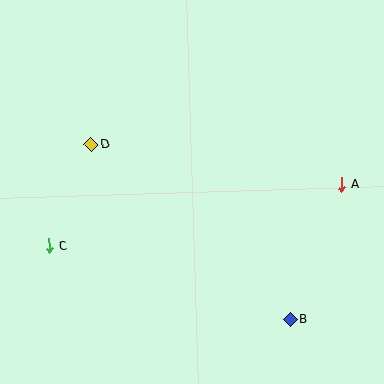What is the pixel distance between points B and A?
The distance between B and A is 144 pixels.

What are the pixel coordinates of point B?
Point B is at (290, 319).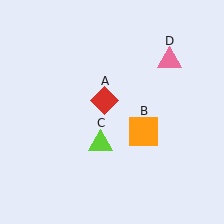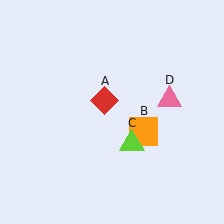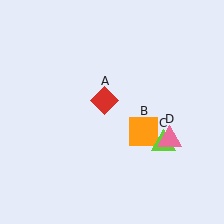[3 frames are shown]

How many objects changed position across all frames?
2 objects changed position: lime triangle (object C), pink triangle (object D).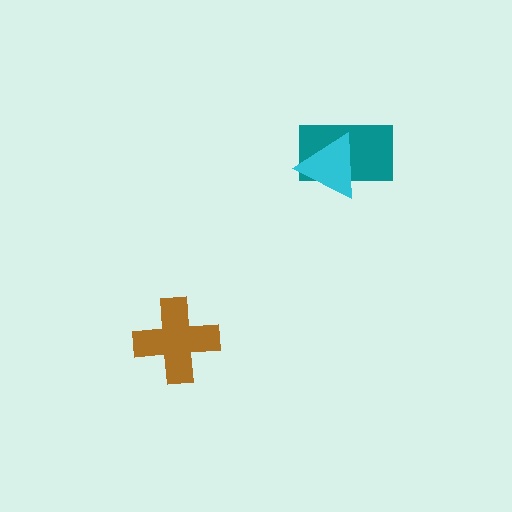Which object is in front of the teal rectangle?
The cyan triangle is in front of the teal rectangle.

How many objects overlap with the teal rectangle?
1 object overlaps with the teal rectangle.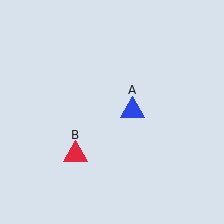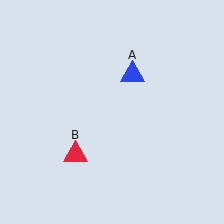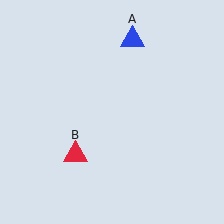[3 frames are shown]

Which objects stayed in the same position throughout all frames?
Red triangle (object B) remained stationary.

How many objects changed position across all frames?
1 object changed position: blue triangle (object A).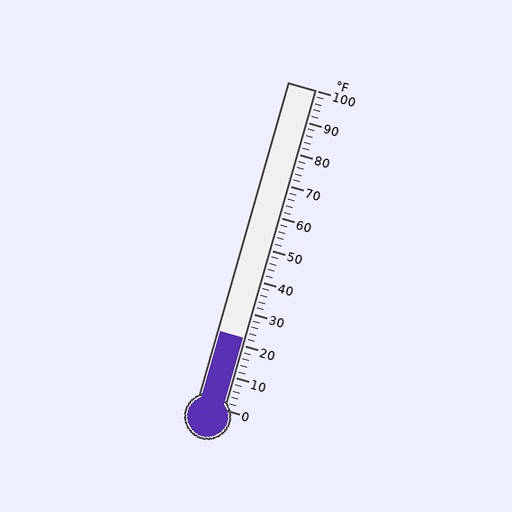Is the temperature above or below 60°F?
The temperature is below 60°F.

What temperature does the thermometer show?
The thermometer shows approximately 22°F.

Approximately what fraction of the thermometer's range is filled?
The thermometer is filled to approximately 20% of its range.